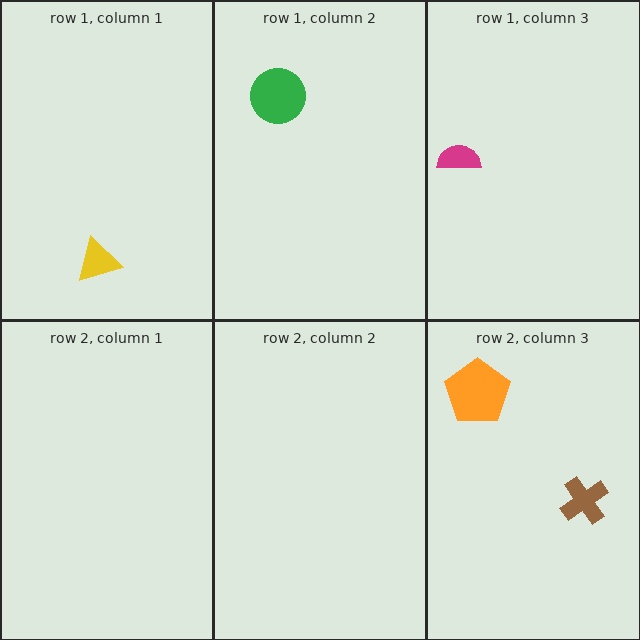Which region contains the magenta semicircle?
The row 1, column 3 region.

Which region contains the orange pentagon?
The row 2, column 3 region.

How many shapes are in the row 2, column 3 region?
2.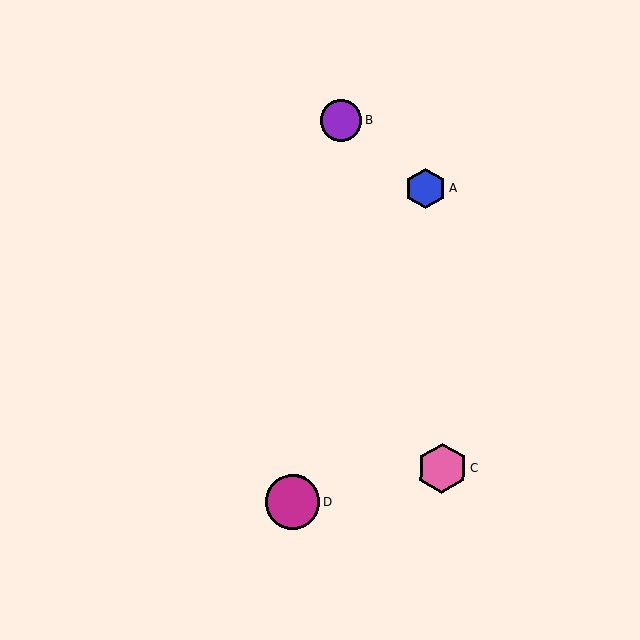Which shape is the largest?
The magenta circle (labeled D) is the largest.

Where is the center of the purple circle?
The center of the purple circle is at (341, 120).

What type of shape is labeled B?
Shape B is a purple circle.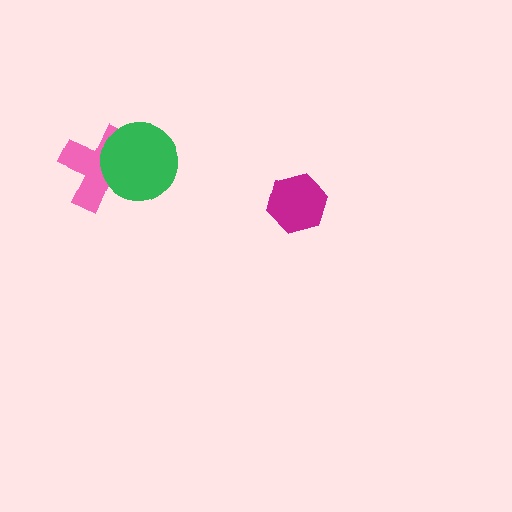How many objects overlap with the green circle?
1 object overlaps with the green circle.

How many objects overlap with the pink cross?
1 object overlaps with the pink cross.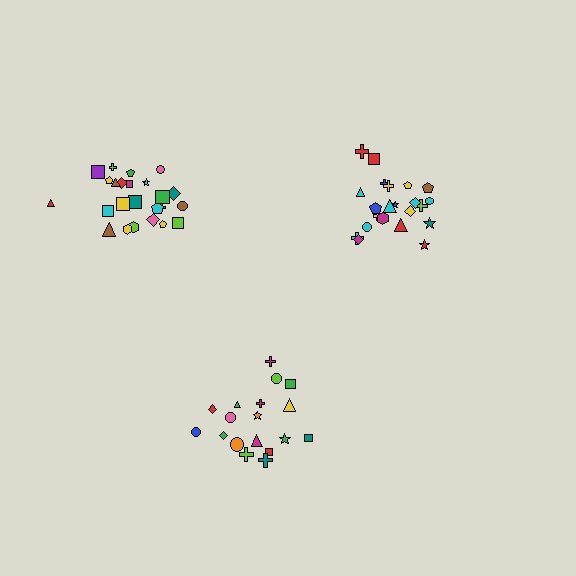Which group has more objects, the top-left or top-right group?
The top-left group.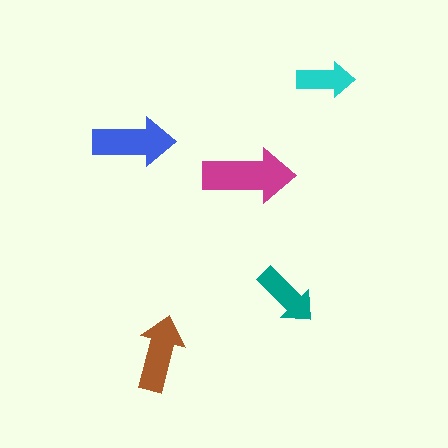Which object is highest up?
The cyan arrow is topmost.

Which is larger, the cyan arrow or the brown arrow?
The brown one.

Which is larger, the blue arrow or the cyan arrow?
The blue one.